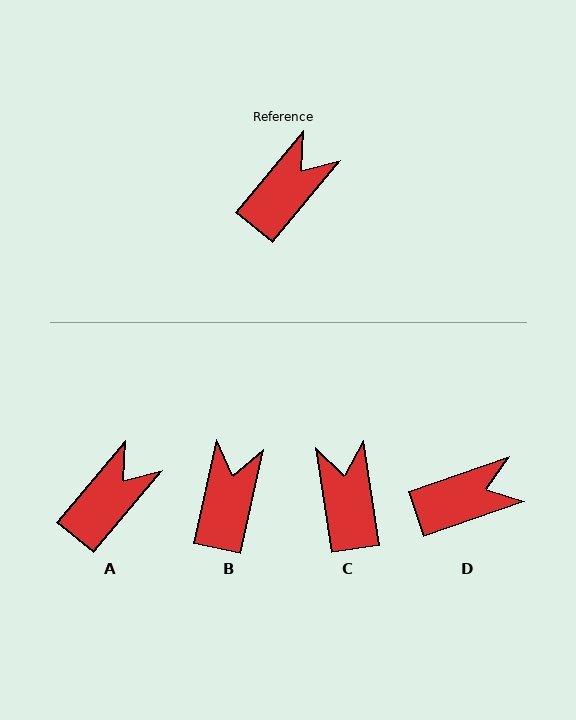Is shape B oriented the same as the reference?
No, it is off by about 28 degrees.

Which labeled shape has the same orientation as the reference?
A.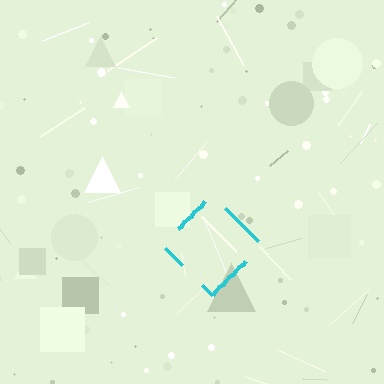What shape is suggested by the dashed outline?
The dashed outline suggests a diamond.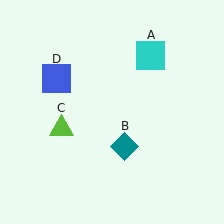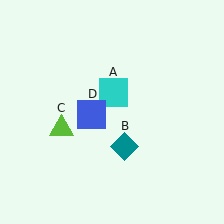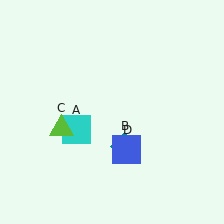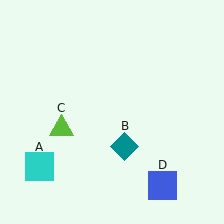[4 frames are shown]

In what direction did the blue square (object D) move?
The blue square (object D) moved down and to the right.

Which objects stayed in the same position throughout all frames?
Teal diamond (object B) and lime triangle (object C) remained stationary.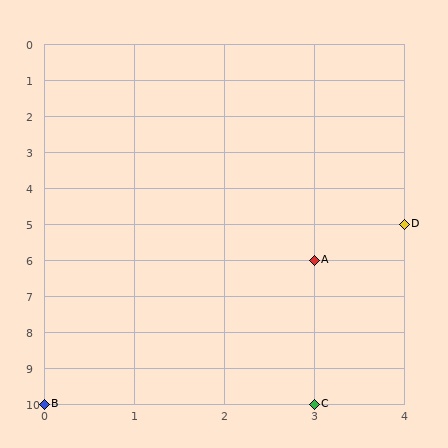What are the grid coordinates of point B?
Point B is at grid coordinates (0, 10).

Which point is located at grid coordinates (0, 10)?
Point B is at (0, 10).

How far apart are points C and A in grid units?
Points C and A are 4 rows apart.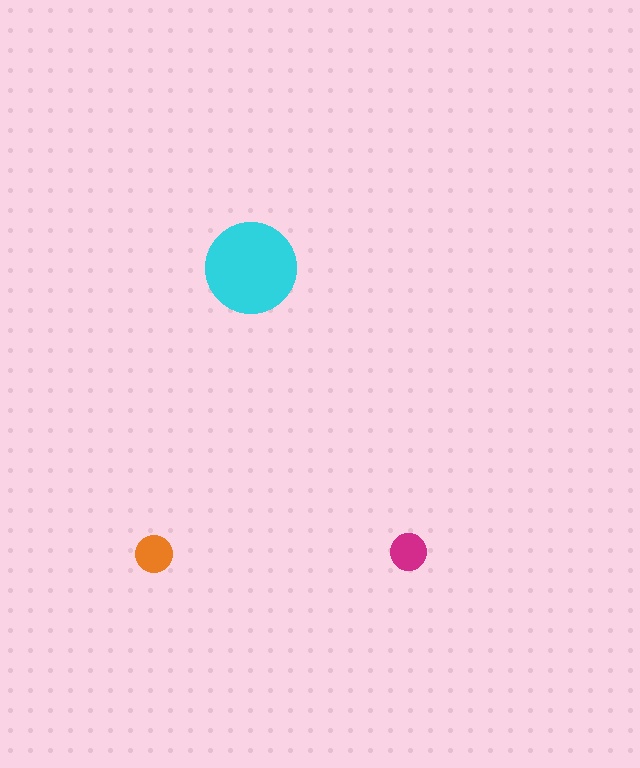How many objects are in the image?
There are 3 objects in the image.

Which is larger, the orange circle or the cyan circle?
The cyan one.